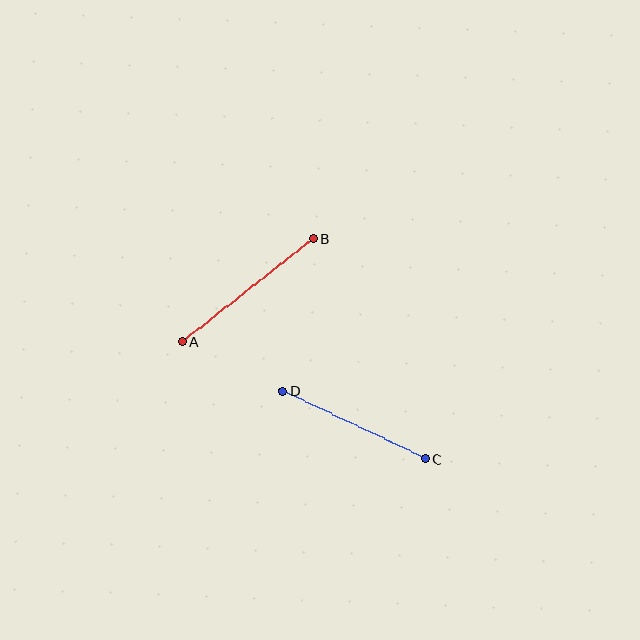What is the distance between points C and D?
The distance is approximately 157 pixels.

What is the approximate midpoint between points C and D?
The midpoint is at approximately (354, 425) pixels.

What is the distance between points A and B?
The distance is approximately 167 pixels.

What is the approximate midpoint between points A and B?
The midpoint is at approximately (248, 290) pixels.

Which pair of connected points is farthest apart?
Points A and B are farthest apart.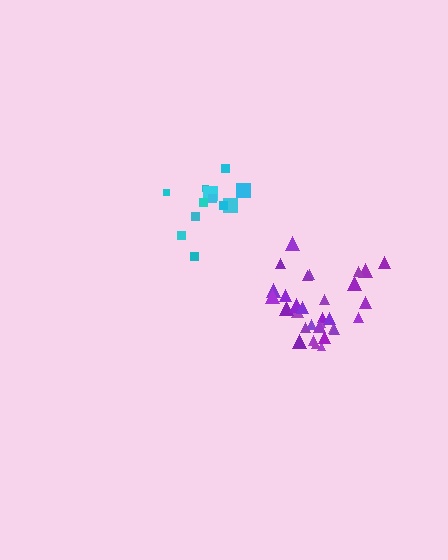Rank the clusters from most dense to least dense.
purple, cyan.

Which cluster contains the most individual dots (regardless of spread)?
Purple (31).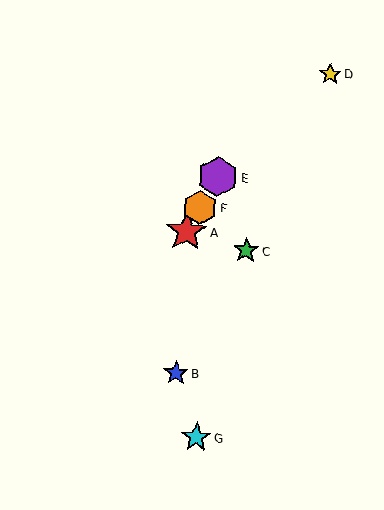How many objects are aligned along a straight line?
3 objects (A, E, F) are aligned along a straight line.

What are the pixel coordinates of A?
Object A is at (186, 231).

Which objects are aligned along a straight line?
Objects A, E, F are aligned along a straight line.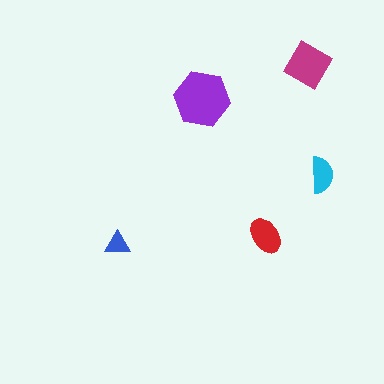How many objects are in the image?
There are 5 objects in the image.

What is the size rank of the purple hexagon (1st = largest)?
1st.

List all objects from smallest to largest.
The blue triangle, the cyan semicircle, the red ellipse, the magenta diamond, the purple hexagon.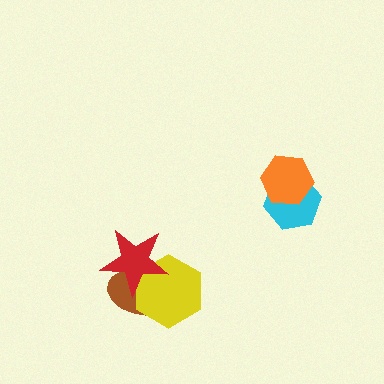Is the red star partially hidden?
No, no other shape covers it.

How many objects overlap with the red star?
2 objects overlap with the red star.